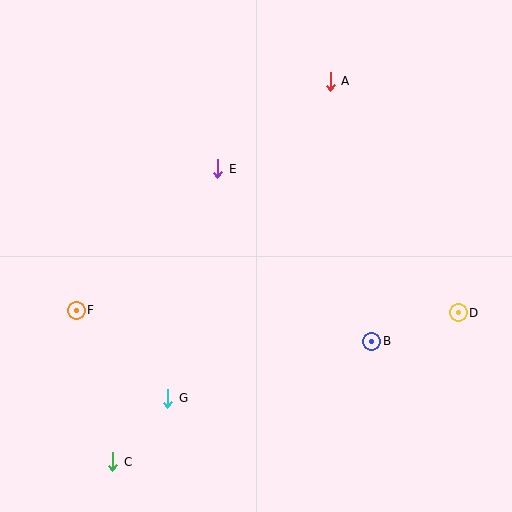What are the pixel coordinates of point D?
Point D is at (458, 313).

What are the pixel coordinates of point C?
Point C is at (113, 462).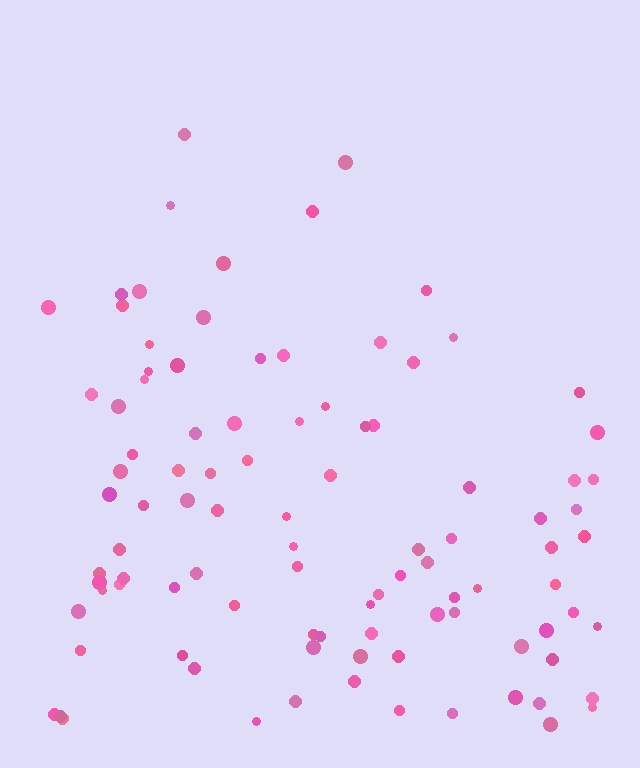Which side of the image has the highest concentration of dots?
The bottom.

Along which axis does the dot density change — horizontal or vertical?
Vertical.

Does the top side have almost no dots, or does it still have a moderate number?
Still a moderate number, just noticeably fewer than the bottom.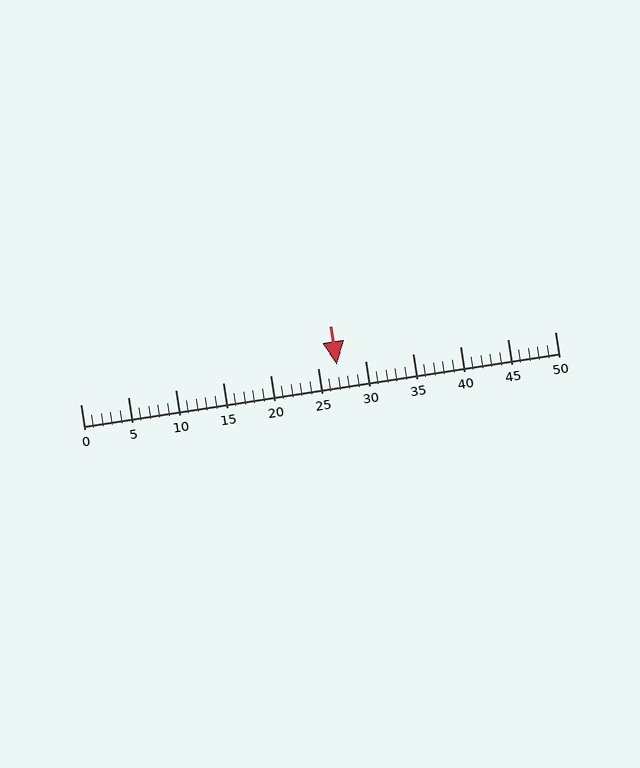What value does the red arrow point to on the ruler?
The red arrow points to approximately 27.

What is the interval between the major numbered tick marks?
The major tick marks are spaced 5 units apart.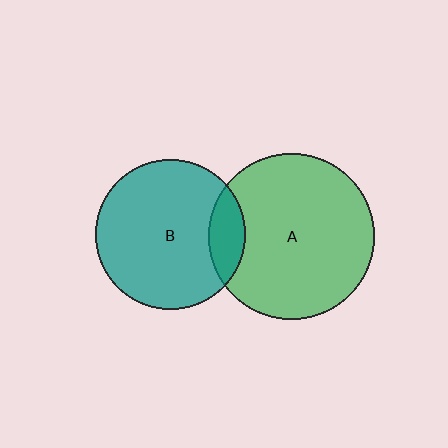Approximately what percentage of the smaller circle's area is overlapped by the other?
Approximately 15%.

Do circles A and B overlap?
Yes.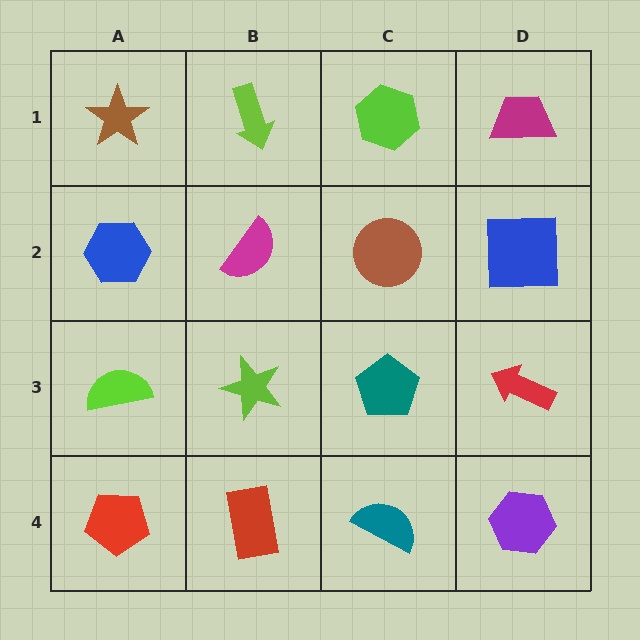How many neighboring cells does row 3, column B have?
4.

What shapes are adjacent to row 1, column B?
A magenta semicircle (row 2, column B), a brown star (row 1, column A), a lime hexagon (row 1, column C).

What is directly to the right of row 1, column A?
A lime arrow.